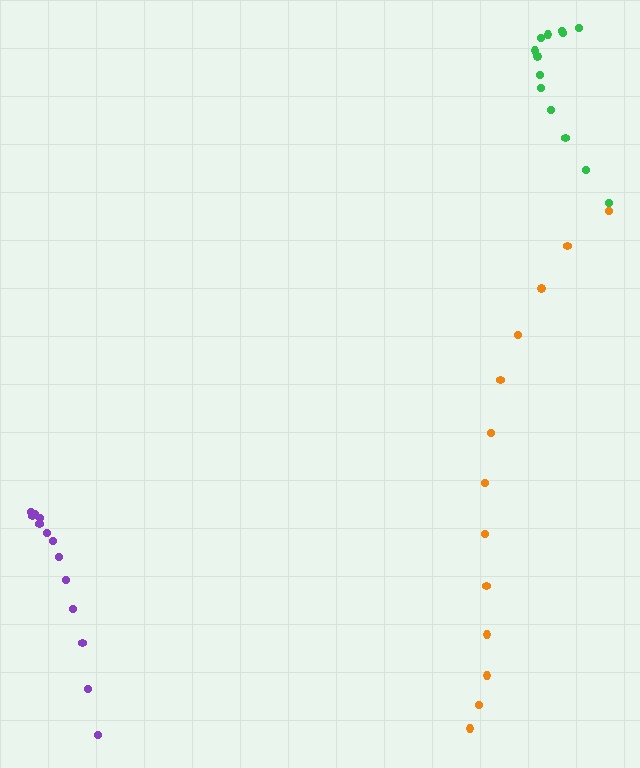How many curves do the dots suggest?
There are 3 distinct paths.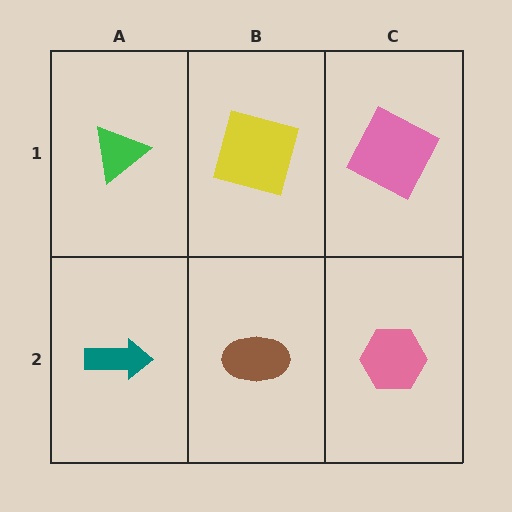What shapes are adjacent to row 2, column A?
A green triangle (row 1, column A), a brown ellipse (row 2, column B).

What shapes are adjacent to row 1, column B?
A brown ellipse (row 2, column B), a green triangle (row 1, column A), a pink square (row 1, column C).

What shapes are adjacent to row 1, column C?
A pink hexagon (row 2, column C), a yellow square (row 1, column B).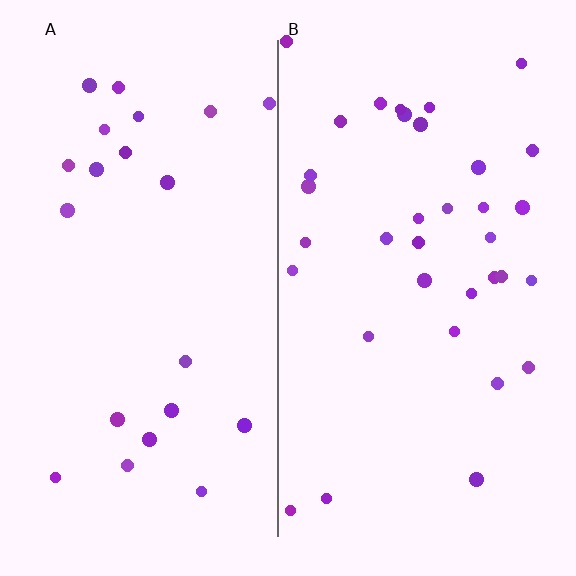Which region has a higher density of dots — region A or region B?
B (the right).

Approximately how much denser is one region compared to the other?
Approximately 1.6× — region B over region A.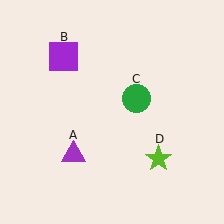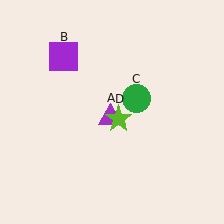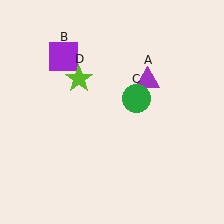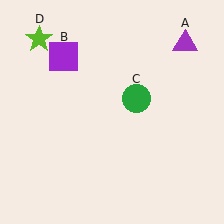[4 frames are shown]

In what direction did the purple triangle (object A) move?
The purple triangle (object A) moved up and to the right.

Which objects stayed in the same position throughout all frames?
Purple square (object B) and green circle (object C) remained stationary.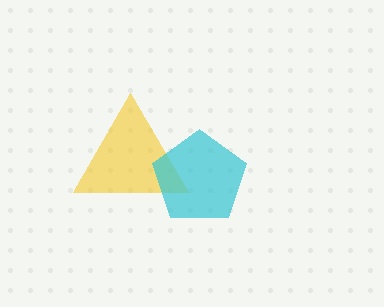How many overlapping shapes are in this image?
There are 2 overlapping shapes in the image.